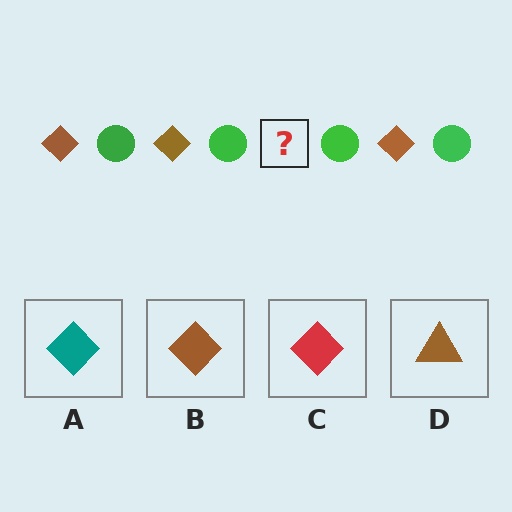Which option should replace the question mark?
Option B.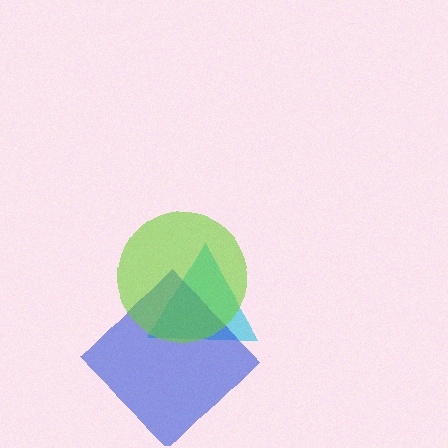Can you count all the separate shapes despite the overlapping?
Yes, there are 3 separate shapes.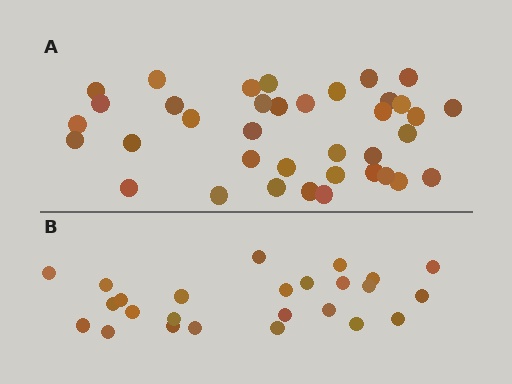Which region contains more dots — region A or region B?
Region A (the top region) has more dots.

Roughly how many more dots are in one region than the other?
Region A has roughly 12 or so more dots than region B.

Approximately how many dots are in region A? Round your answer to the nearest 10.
About 40 dots. (The exact count is 37, which rounds to 40.)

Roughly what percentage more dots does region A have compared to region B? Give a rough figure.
About 50% more.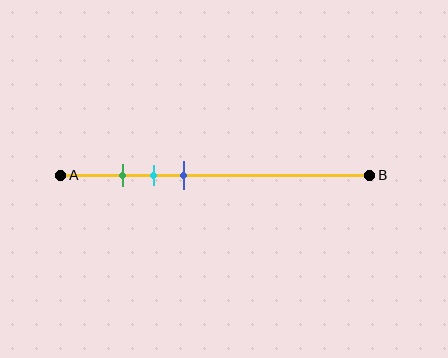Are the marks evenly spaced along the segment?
Yes, the marks are approximately evenly spaced.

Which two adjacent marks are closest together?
The green and cyan marks are the closest adjacent pair.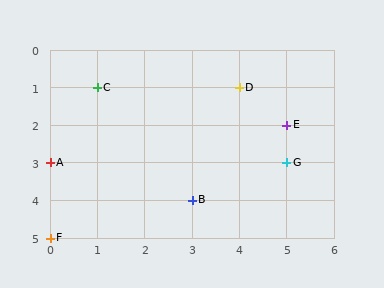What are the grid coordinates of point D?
Point D is at grid coordinates (4, 1).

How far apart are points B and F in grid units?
Points B and F are 3 columns and 1 row apart (about 3.2 grid units diagonally).